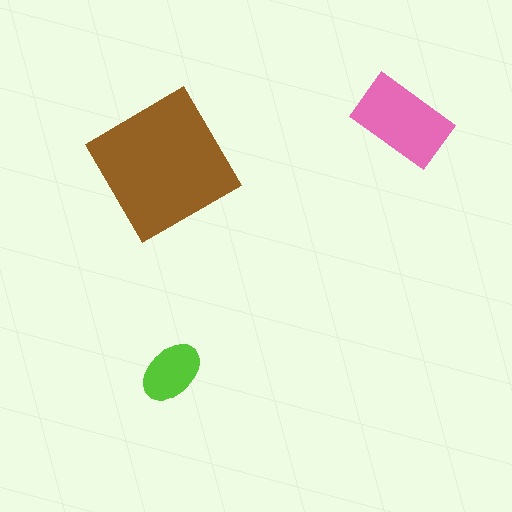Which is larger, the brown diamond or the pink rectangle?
The brown diamond.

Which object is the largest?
The brown diamond.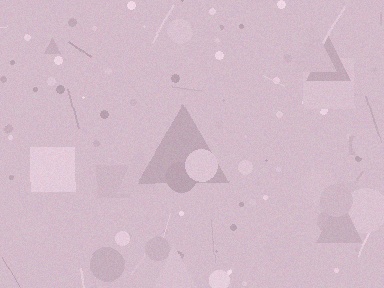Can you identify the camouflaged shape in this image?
The camouflaged shape is a triangle.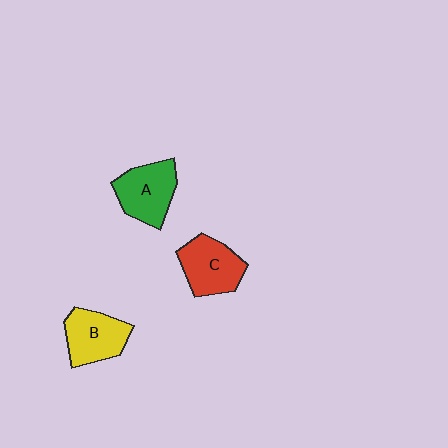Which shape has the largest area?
Shape A (green).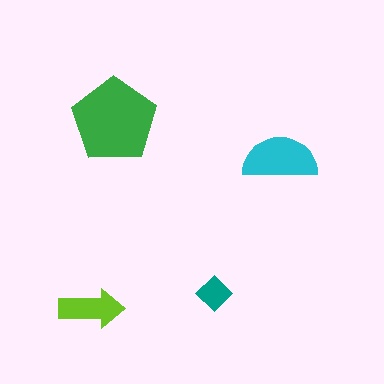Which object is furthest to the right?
The cyan semicircle is rightmost.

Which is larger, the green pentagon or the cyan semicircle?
The green pentagon.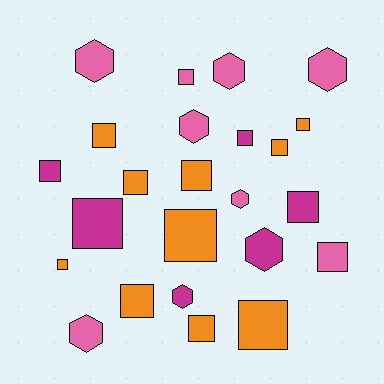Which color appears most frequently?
Orange, with 10 objects.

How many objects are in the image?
There are 24 objects.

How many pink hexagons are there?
There are 6 pink hexagons.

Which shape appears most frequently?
Square, with 16 objects.